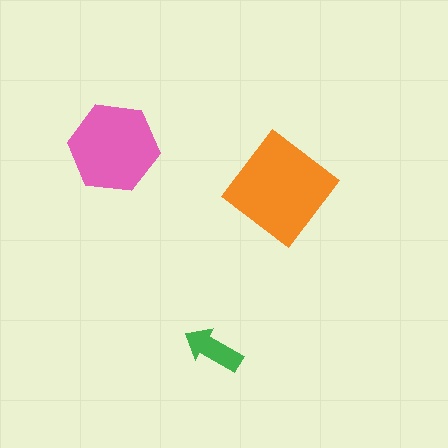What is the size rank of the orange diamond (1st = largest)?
1st.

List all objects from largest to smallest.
The orange diamond, the pink hexagon, the green arrow.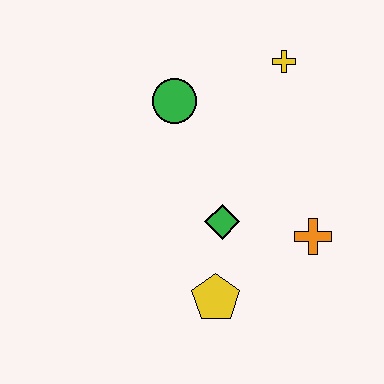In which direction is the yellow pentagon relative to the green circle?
The yellow pentagon is below the green circle.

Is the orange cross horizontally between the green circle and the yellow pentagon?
No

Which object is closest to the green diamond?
The yellow pentagon is closest to the green diamond.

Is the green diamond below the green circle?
Yes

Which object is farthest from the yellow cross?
The yellow pentagon is farthest from the yellow cross.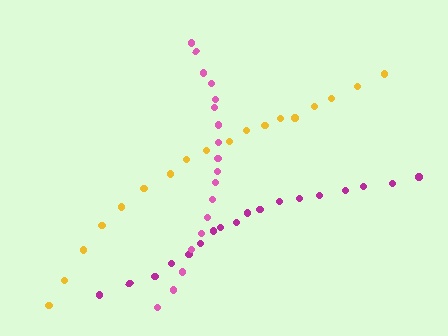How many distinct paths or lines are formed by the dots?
There are 3 distinct paths.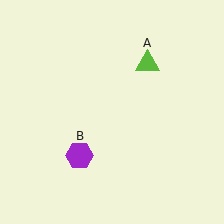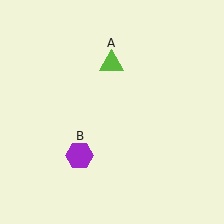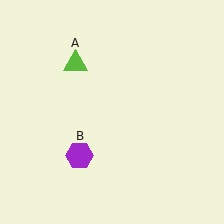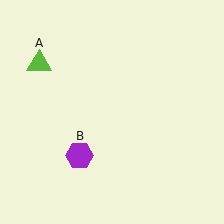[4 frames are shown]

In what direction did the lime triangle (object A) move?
The lime triangle (object A) moved left.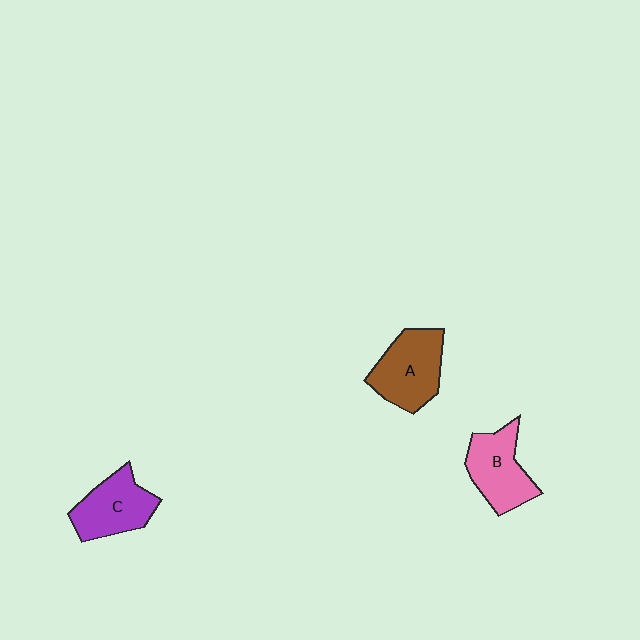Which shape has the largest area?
Shape A (brown).